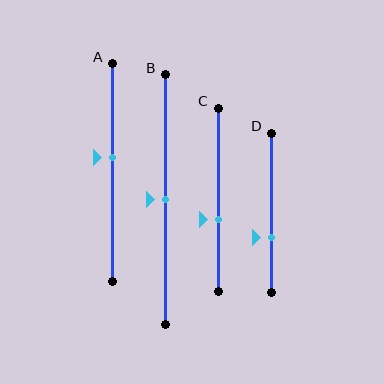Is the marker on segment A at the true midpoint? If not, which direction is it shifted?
No, the marker on segment A is shifted upward by about 7% of the segment length.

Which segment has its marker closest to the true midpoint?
Segment B has its marker closest to the true midpoint.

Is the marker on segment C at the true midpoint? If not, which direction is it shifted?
No, the marker on segment C is shifted downward by about 11% of the segment length.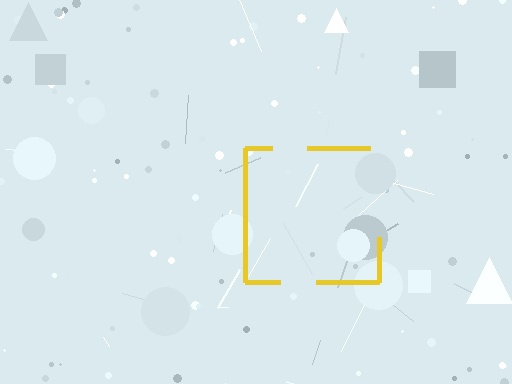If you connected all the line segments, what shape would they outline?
They would outline a square.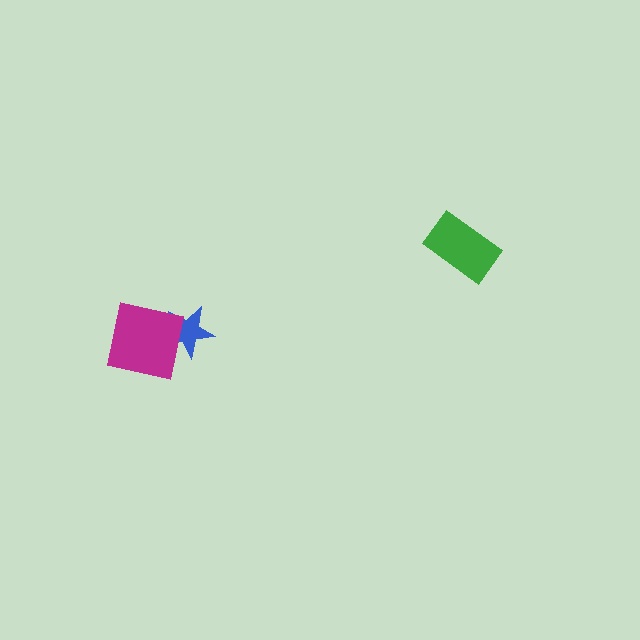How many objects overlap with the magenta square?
1 object overlaps with the magenta square.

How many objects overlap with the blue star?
1 object overlaps with the blue star.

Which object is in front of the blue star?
The magenta square is in front of the blue star.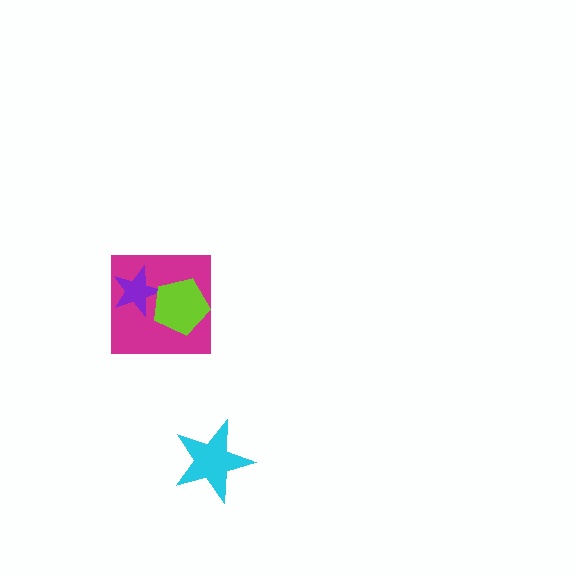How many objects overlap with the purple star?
2 objects overlap with the purple star.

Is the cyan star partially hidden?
No, no other shape covers it.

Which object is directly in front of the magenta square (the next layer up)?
The purple star is directly in front of the magenta square.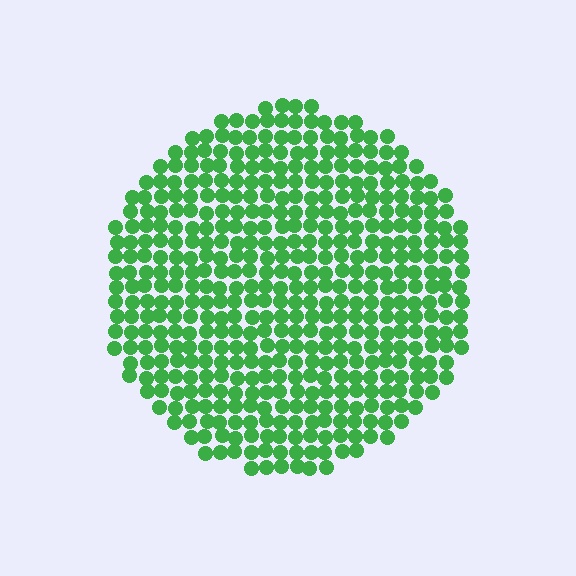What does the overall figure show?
The overall figure shows a circle.